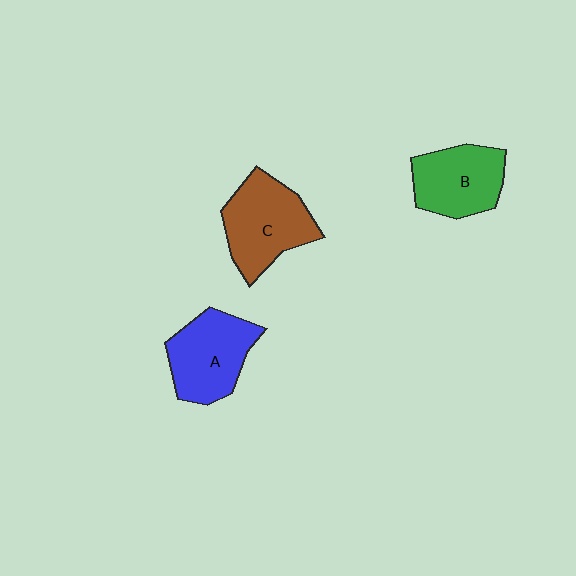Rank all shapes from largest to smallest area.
From largest to smallest: C (brown), A (blue), B (green).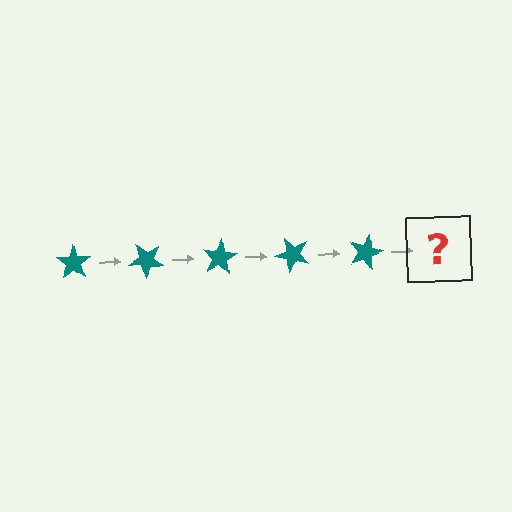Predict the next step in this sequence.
The next step is a teal star rotated 200 degrees.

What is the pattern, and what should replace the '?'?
The pattern is that the star rotates 40 degrees each step. The '?' should be a teal star rotated 200 degrees.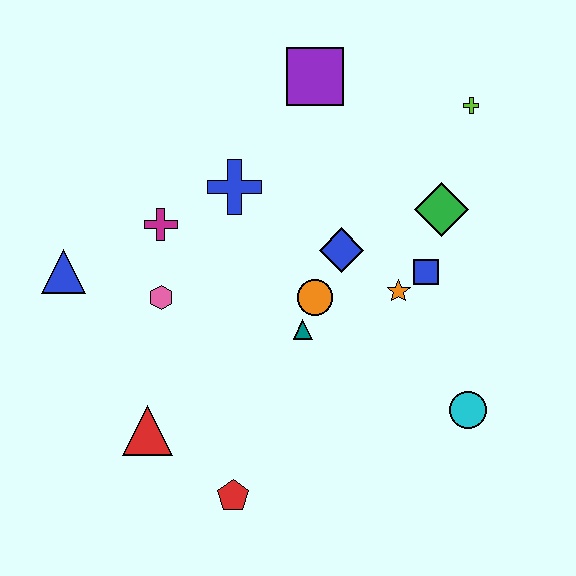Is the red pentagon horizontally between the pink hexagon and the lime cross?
Yes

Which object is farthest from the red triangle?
The lime cross is farthest from the red triangle.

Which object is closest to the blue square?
The orange star is closest to the blue square.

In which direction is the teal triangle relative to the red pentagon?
The teal triangle is above the red pentagon.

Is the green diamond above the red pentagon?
Yes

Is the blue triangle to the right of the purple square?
No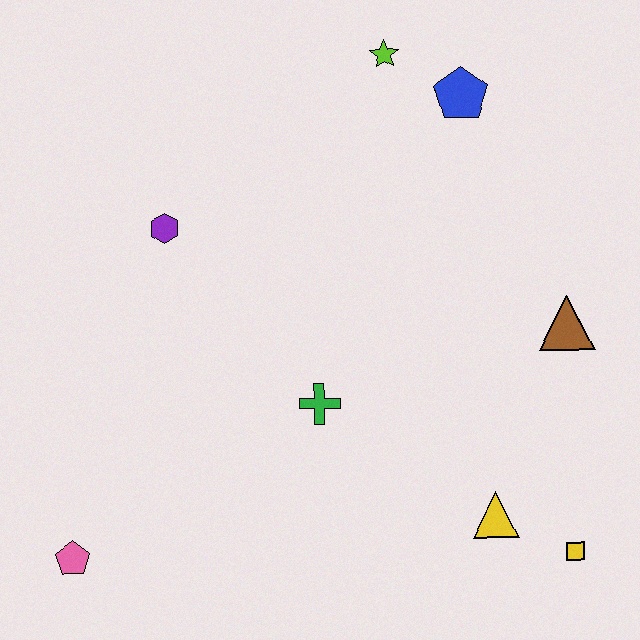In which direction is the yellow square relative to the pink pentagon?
The yellow square is to the right of the pink pentagon.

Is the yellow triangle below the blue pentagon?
Yes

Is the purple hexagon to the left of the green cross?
Yes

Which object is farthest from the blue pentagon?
The pink pentagon is farthest from the blue pentagon.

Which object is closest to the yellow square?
The yellow triangle is closest to the yellow square.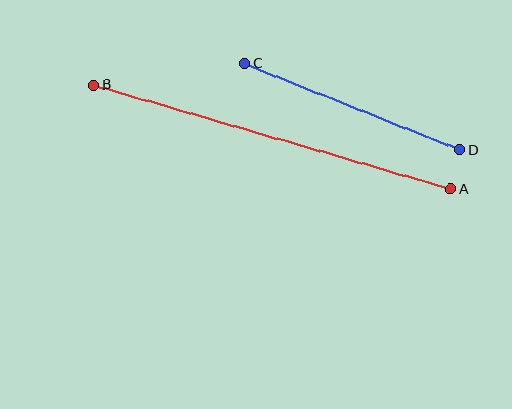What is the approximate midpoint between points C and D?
The midpoint is at approximately (352, 107) pixels.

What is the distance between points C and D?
The distance is approximately 232 pixels.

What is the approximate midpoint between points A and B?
The midpoint is at approximately (272, 137) pixels.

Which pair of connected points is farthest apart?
Points A and B are farthest apart.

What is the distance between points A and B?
The distance is approximately 371 pixels.